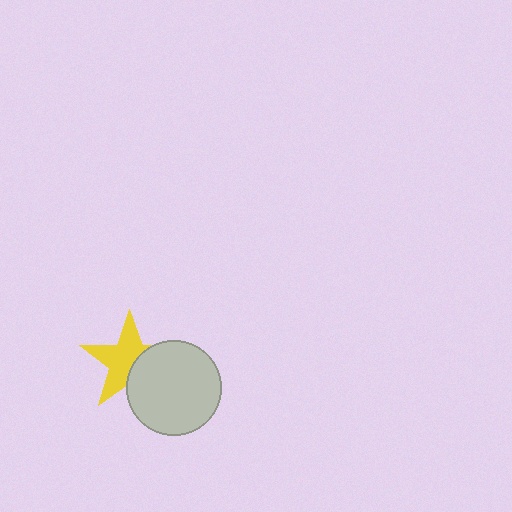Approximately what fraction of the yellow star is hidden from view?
Roughly 39% of the yellow star is hidden behind the light gray circle.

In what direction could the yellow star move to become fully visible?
The yellow star could move toward the upper-left. That would shift it out from behind the light gray circle entirely.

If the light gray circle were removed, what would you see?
You would see the complete yellow star.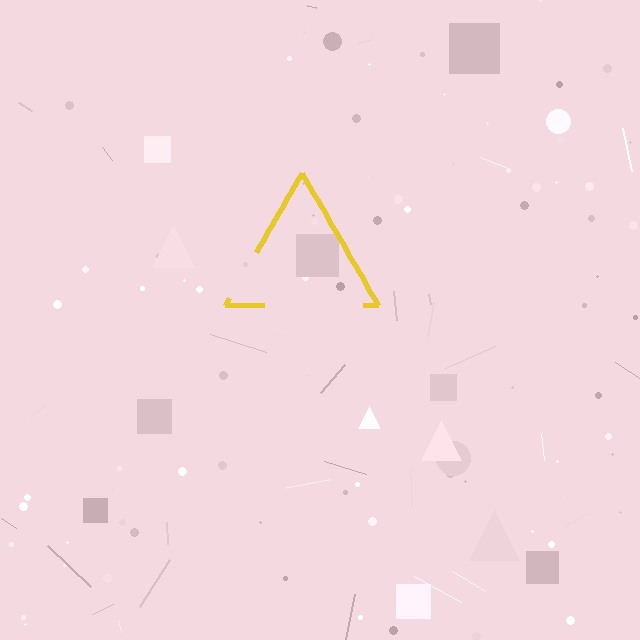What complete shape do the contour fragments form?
The contour fragments form a triangle.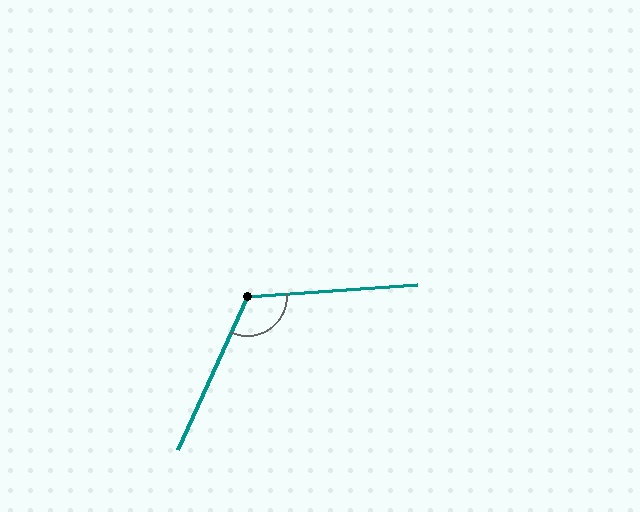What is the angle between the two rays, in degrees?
Approximately 119 degrees.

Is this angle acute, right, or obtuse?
It is obtuse.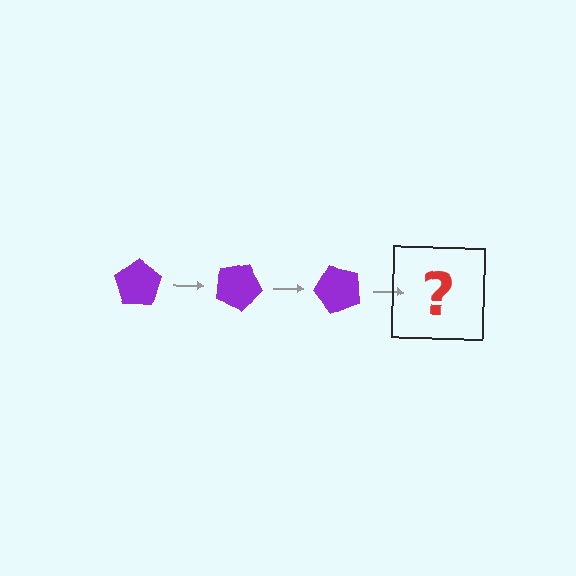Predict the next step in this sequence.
The next step is a purple pentagon rotated 75 degrees.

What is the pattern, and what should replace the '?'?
The pattern is that the pentagon rotates 25 degrees each step. The '?' should be a purple pentagon rotated 75 degrees.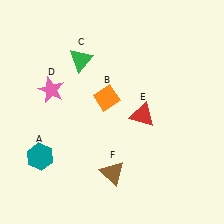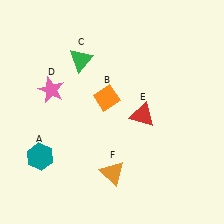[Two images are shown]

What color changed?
The triangle (F) changed from brown in Image 1 to orange in Image 2.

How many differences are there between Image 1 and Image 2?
There is 1 difference between the two images.